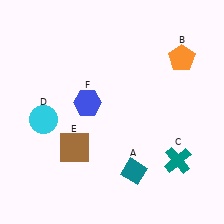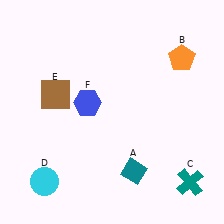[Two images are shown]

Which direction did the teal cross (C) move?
The teal cross (C) moved down.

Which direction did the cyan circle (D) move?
The cyan circle (D) moved down.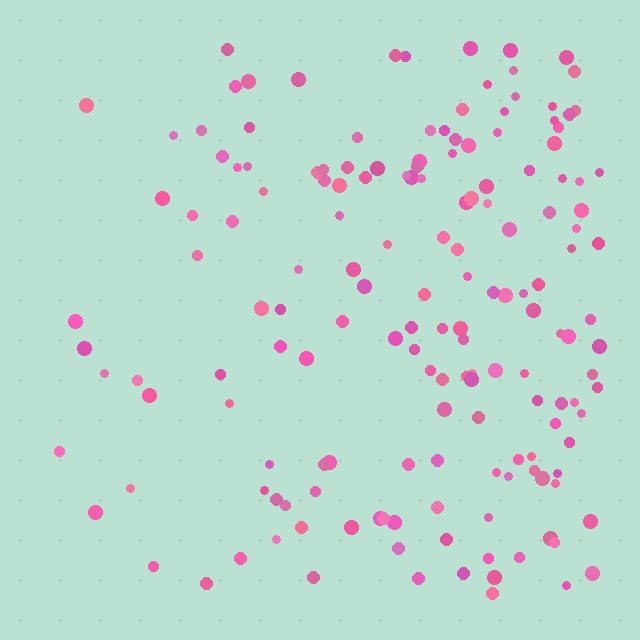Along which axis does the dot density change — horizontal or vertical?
Horizontal.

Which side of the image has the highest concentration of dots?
The right.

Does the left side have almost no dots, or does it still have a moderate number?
Still a moderate number, just noticeably fewer than the right.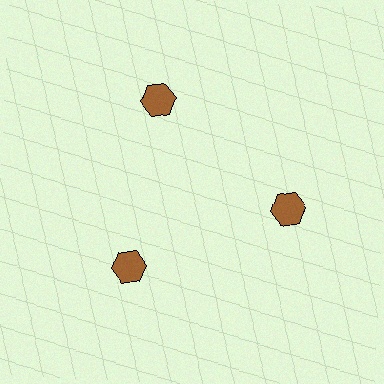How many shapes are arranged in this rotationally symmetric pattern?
There are 3 shapes, arranged in 3 groups of 1.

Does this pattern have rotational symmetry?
Yes, this pattern has 3-fold rotational symmetry. It looks the same after rotating 120 degrees around the center.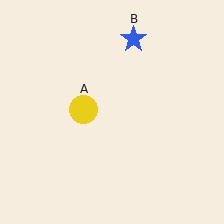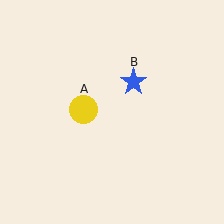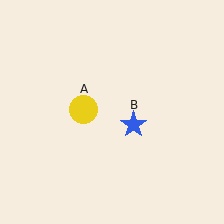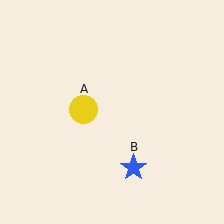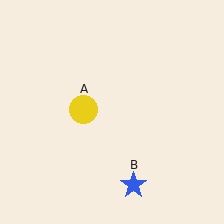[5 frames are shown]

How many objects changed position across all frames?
1 object changed position: blue star (object B).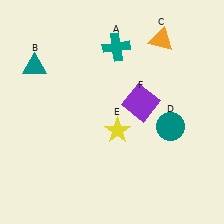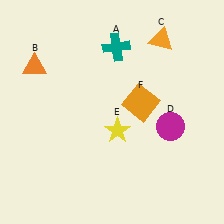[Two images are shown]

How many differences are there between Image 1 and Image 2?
There are 3 differences between the two images.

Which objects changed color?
B changed from teal to orange. D changed from teal to magenta. F changed from purple to orange.